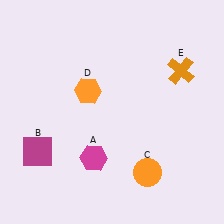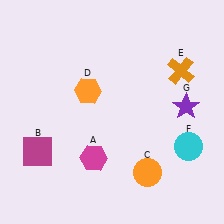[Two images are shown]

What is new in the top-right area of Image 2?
A purple star (G) was added in the top-right area of Image 2.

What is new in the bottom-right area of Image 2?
A cyan circle (F) was added in the bottom-right area of Image 2.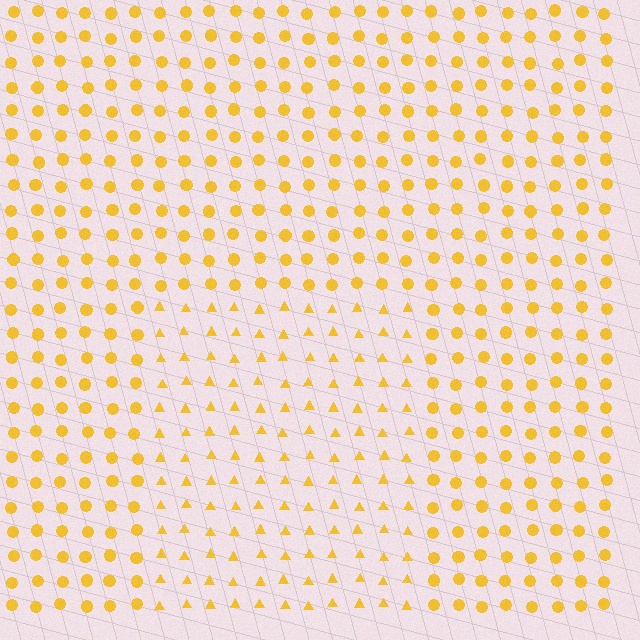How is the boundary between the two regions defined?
The boundary is defined by a change in element shape: triangles inside vs. circles outside. All elements share the same color and spacing.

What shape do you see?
I see a rectangle.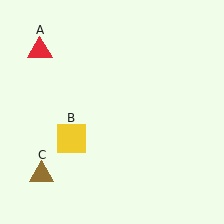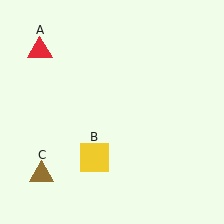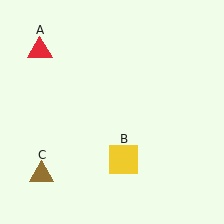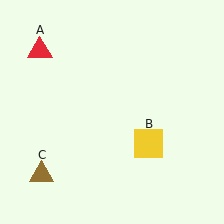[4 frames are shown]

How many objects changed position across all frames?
1 object changed position: yellow square (object B).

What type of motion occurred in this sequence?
The yellow square (object B) rotated counterclockwise around the center of the scene.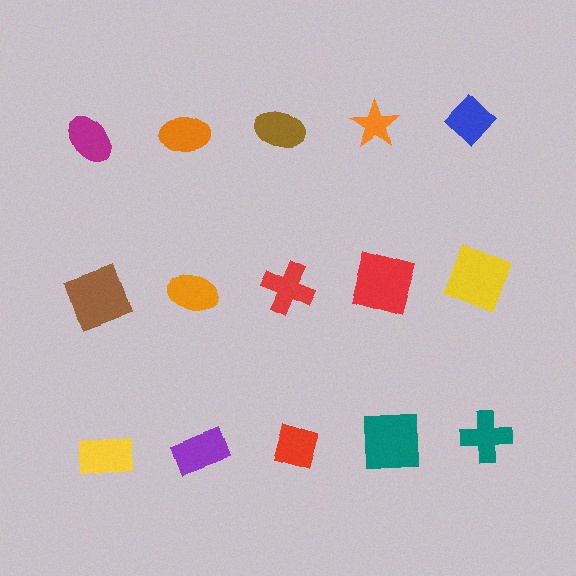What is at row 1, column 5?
A blue diamond.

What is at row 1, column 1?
A magenta ellipse.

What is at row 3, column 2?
A purple rectangle.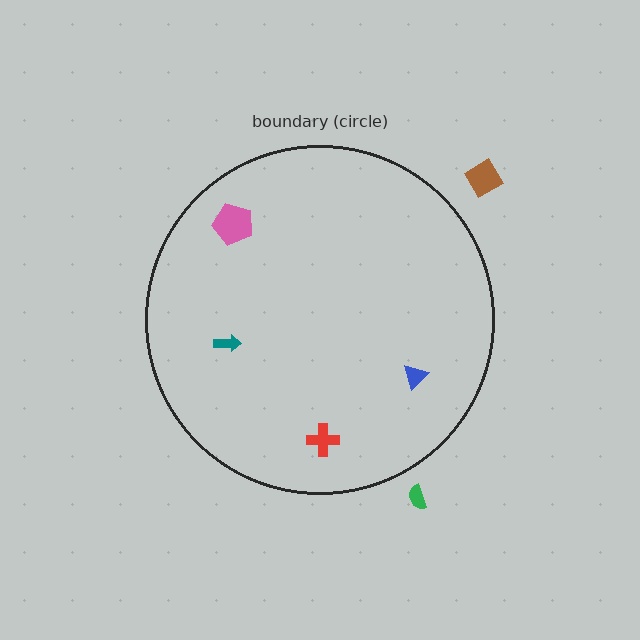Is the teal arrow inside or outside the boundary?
Inside.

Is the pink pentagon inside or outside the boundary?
Inside.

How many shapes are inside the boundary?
4 inside, 2 outside.